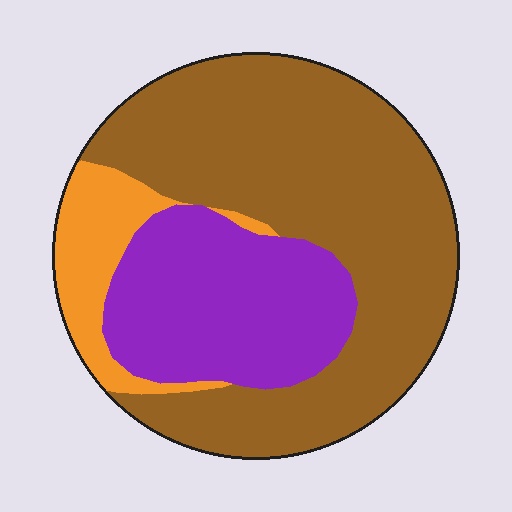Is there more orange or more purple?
Purple.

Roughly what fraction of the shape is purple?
Purple takes up about one quarter (1/4) of the shape.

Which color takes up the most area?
Brown, at roughly 60%.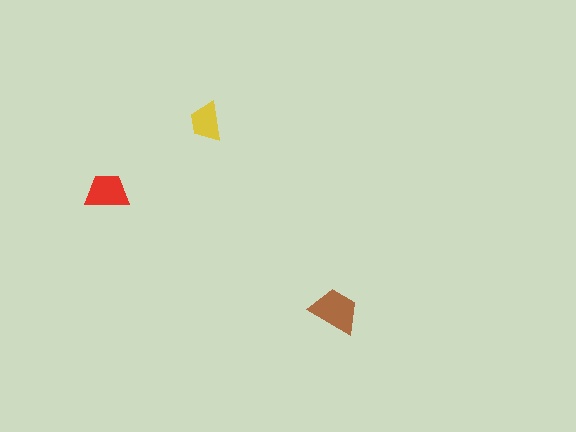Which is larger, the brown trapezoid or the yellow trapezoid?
The brown one.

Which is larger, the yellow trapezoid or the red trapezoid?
The red one.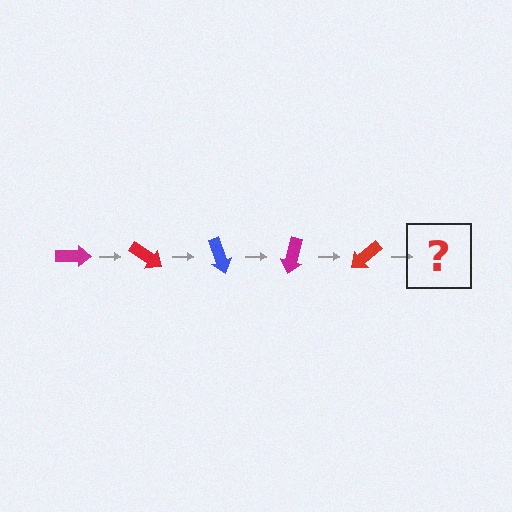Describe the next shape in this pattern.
It should be a blue arrow, rotated 175 degrees from the start.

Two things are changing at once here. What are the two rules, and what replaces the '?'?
The two rules are that it rotates 35 degrees each step and the color cycles through magenta, red, and blue. The '?' should be a blue arrow, rotated 175 degrees from the start.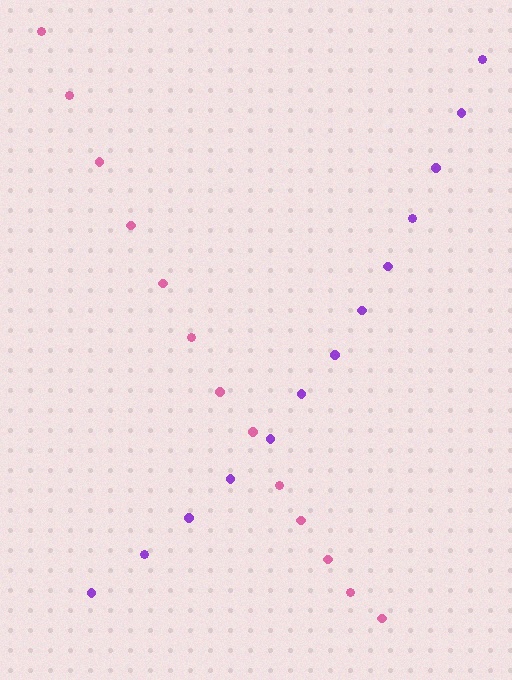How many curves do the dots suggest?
There are 2 distinct paths.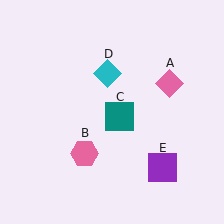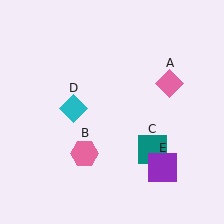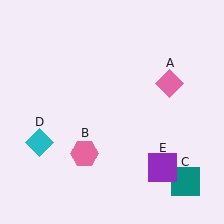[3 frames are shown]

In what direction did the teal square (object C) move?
The teal square (object C) moved down and to the right.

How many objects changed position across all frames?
2 objects changed position: teal square (object C), cyan diamond (object D).